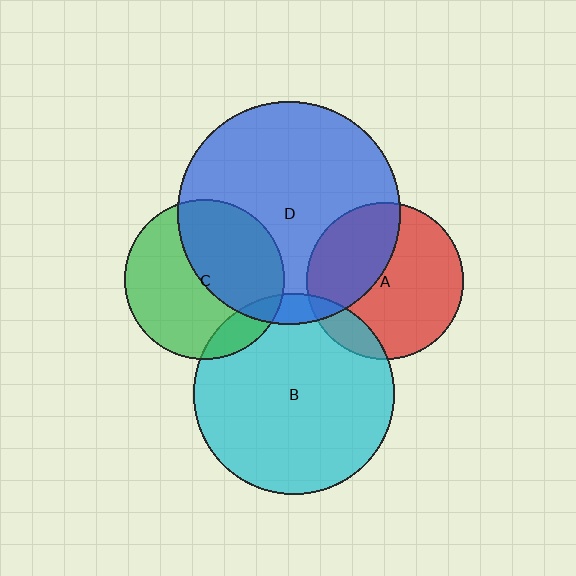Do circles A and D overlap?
Yes.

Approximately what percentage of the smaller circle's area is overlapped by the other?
Approximately 40%.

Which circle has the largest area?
Circle D (blue).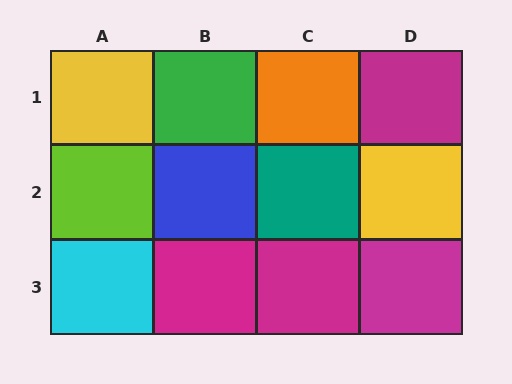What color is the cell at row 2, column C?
Teal.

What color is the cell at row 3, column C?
Magenta.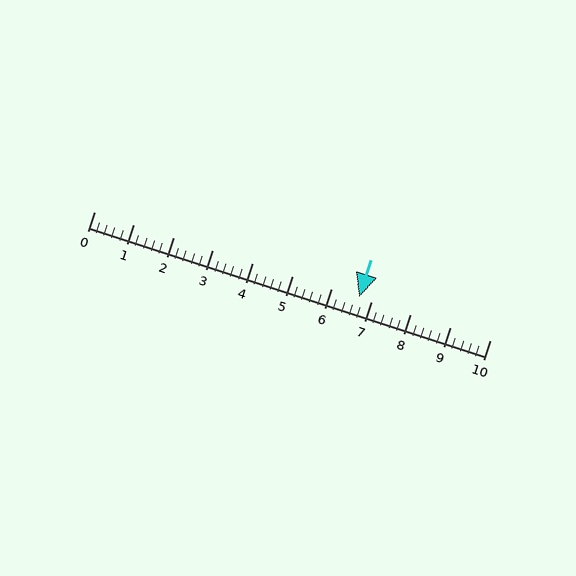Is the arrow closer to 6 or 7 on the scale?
The arrow is closer to 7.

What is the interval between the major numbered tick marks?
The major tick marks are spaced 1 units apart.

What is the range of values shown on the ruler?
The ruler shows values from 0 to 10.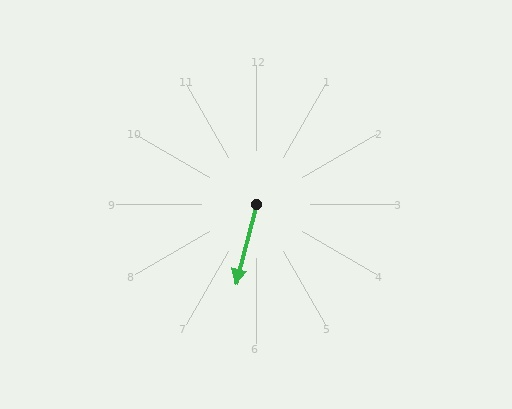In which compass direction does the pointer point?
South.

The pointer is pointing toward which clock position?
Roughly 6 o'clock.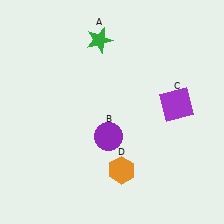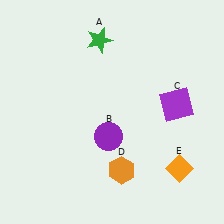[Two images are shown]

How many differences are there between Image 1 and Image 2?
There is 1 difference between the two images.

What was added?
An orange diamond (E) was added in Image 2.